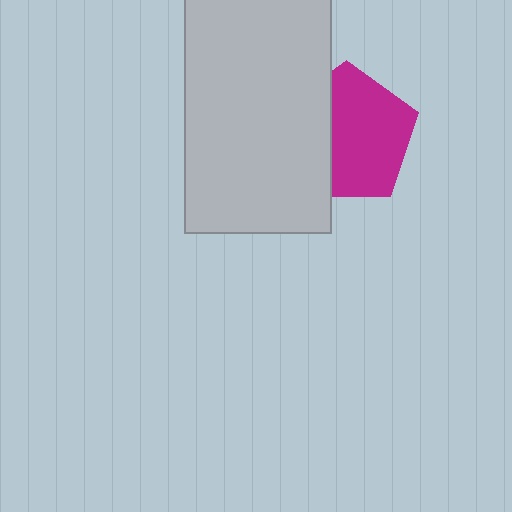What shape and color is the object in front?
The object in front is a light gray rectangle.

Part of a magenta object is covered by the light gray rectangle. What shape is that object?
It is a pentagon.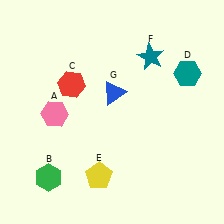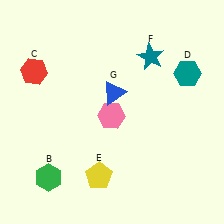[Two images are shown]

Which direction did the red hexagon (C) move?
The red hexagon (C) moved left.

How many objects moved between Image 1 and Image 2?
2 objects moved between the two images.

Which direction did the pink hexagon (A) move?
The pink hexagon (A) moved right.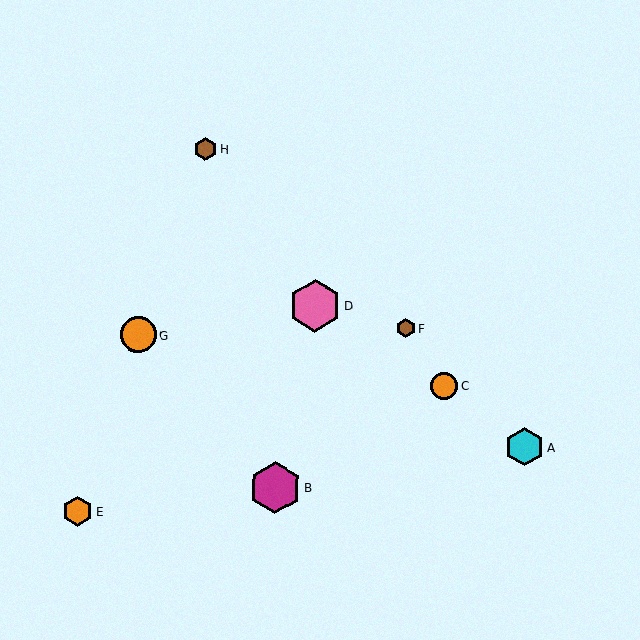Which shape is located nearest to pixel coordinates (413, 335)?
The brown hexagon (labeled F) at (406, 328) is nearest to that location.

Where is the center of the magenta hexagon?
The center of the magenta hexagon is at (275, 488).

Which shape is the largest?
The pink hexagon (labeled D) is the largest.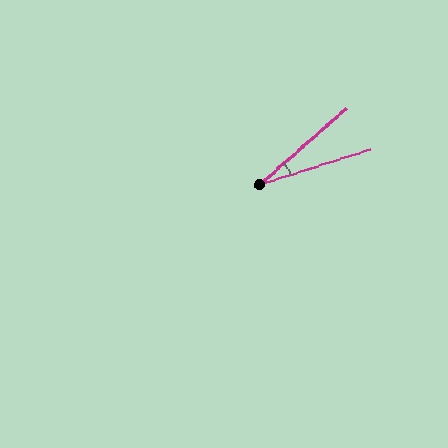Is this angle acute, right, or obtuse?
It is acute.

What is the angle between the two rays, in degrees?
Approximately 23 degrees.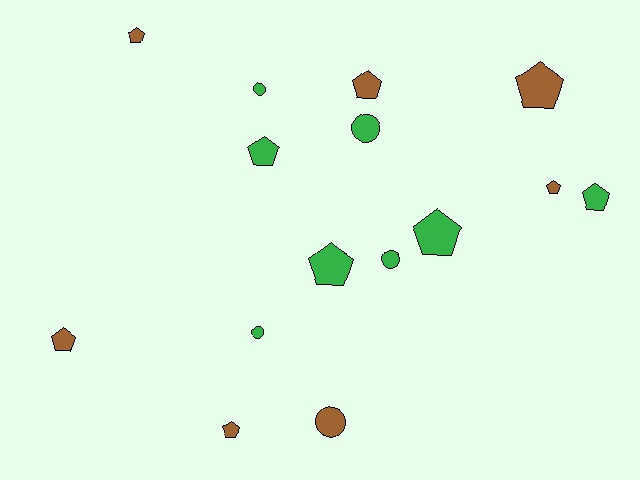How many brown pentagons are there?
There are 6 brown pentagons.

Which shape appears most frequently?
Pentagon, with 10 objects.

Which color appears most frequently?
Green, with 8 objects.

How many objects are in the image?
There are 15 objects.